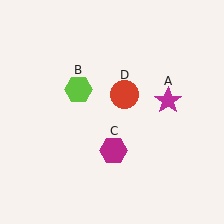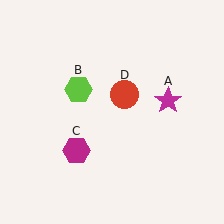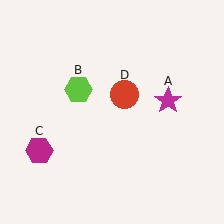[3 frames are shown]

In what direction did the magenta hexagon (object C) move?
The magenta hexagon (object C) moved left.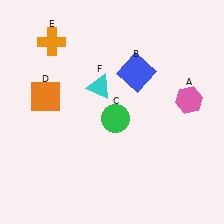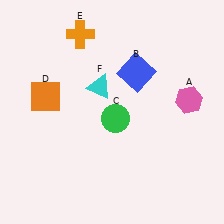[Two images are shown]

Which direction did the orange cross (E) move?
The orange cross (E) moved right.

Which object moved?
The orange cross (E) moved right.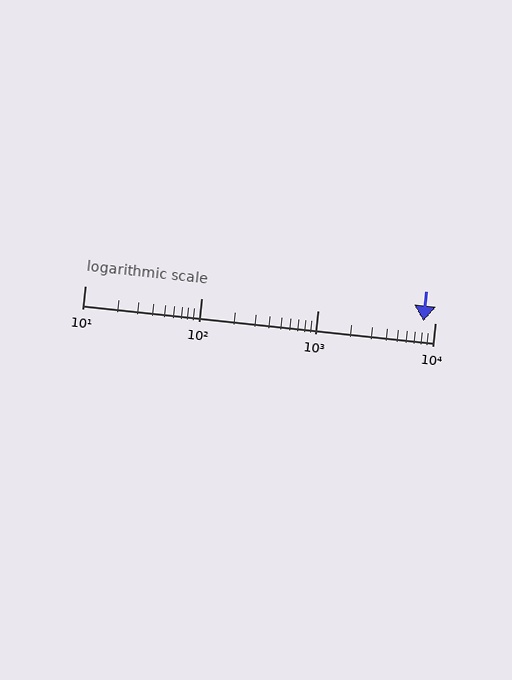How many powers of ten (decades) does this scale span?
The scale spans 3 decades, from 10 to 10000.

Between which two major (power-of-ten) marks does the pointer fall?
The pointer is between 1000 and 10000.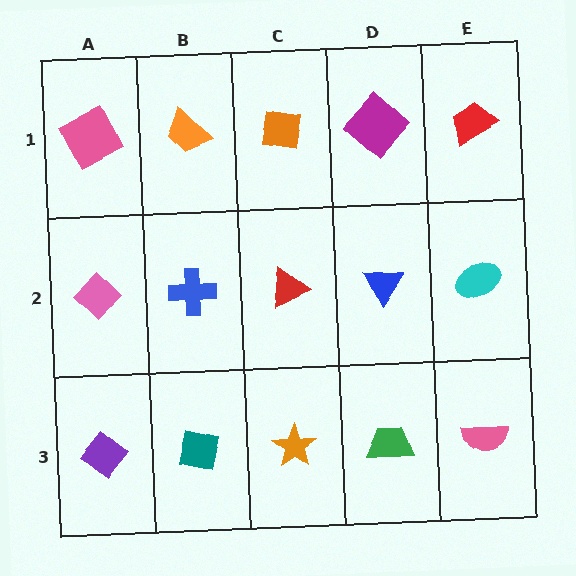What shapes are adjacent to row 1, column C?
A red triangle (row 2, column C), an orange trapezoid (row 1, column B), a magenta diamond (row 1, column D).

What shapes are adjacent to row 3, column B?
A blue cross (row 2, column B), a purple diamond (row 3, column A), an orange star (row 3, column C).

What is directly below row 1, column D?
A blue triangle.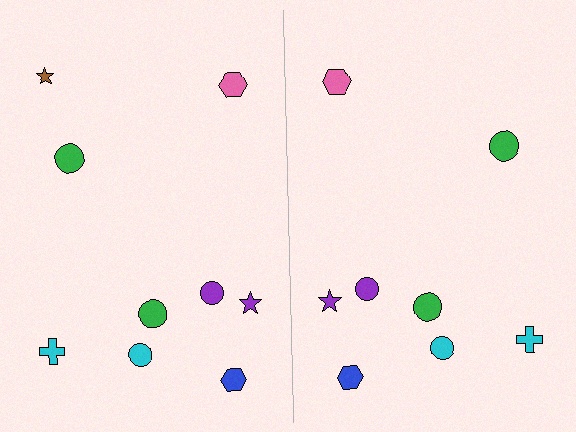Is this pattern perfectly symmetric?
No, the pattern is not perfectly symmetric. A brown star is missing from the right side.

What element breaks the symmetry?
A brown star is missing from the right side.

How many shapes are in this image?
There are 17 shapes in this image.